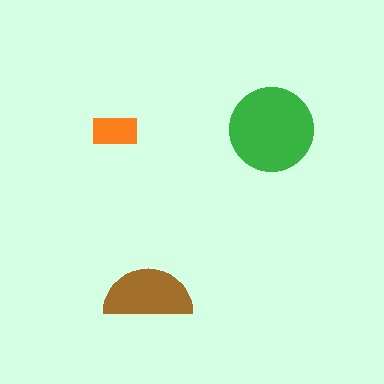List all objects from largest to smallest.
The green circle, the brown semicircle, the orange rectangle.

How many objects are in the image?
There are 3 objects in the image.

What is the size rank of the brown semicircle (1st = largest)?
2nd.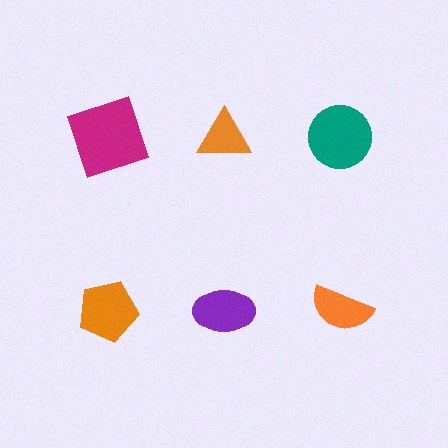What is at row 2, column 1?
An orange pentagon.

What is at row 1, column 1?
A magenta square.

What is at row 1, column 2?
An orange triangle.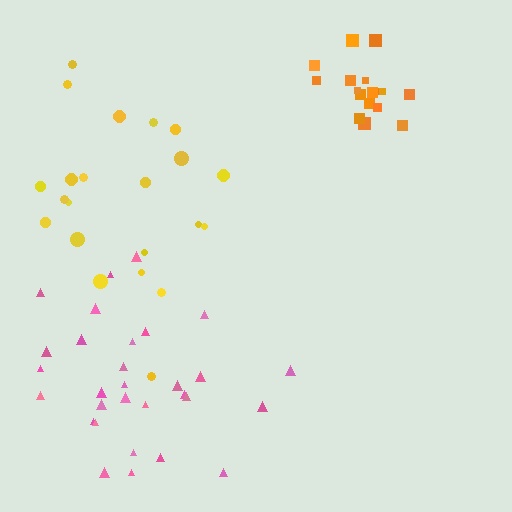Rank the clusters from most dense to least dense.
orange, pink, yellow.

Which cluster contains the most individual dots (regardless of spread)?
Pink (30).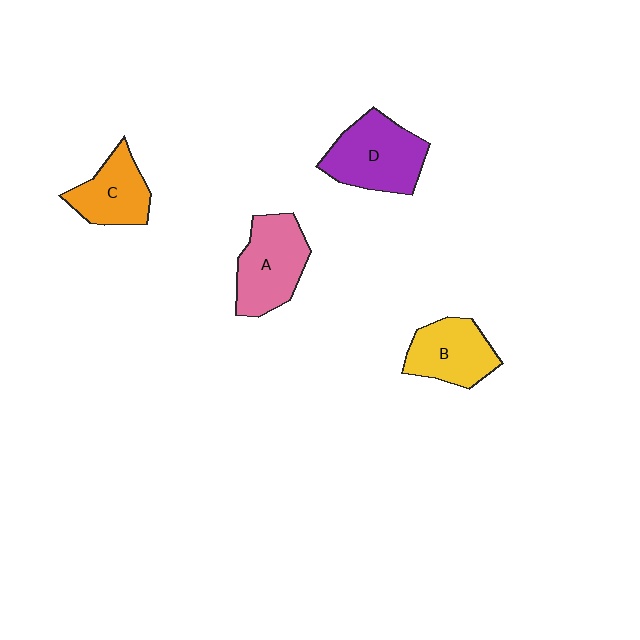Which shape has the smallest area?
Shape C (orange).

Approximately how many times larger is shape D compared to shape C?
Approximately 1.4 times.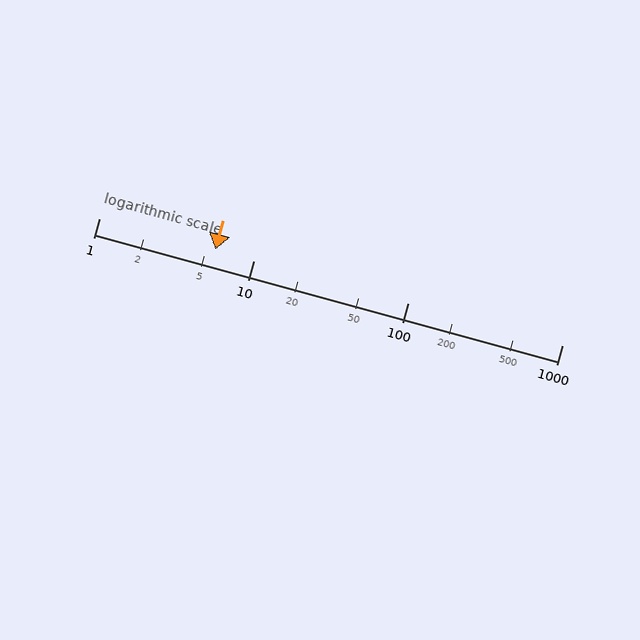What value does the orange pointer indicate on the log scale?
The pointer indicates approximately 5.7.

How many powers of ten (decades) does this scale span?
The scale spans 3 decades, from 1 to 1000.